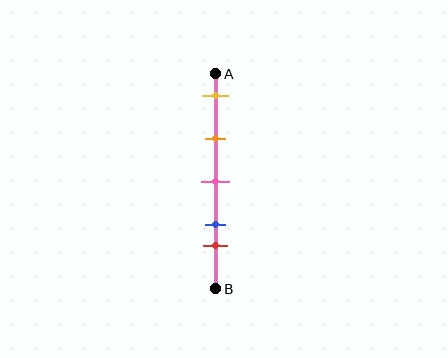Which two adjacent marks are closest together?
The blue and red marks are the closest adjacent pair.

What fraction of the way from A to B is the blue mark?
The blue mark is approximately 70% (0.7) of the way from A to B.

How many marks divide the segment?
There are 5 marks dividing the segment.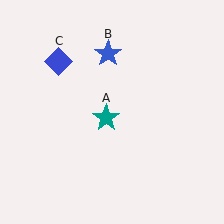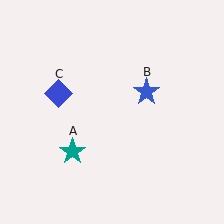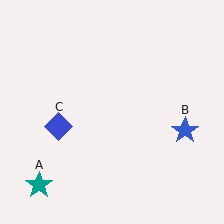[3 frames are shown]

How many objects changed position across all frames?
3 objects changed position: teal star (object A), blue star (object B), blue diamond (object C).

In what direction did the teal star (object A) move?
The teal star (object A) moved down and to the left.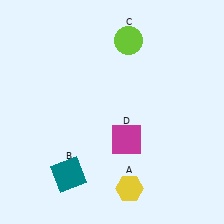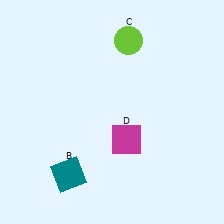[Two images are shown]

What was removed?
The yellow hexagon (A) was removed in Image 2.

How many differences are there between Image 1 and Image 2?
There is 1 difference between the two images.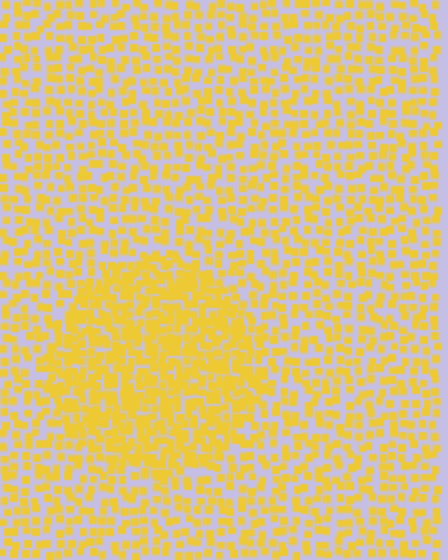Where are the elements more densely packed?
The elements are more densely packed inside the circle boundary.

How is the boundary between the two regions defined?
The boundary is defined by a change in element density (approximately 1.8x ratio). All elements are the same color, size, and shape.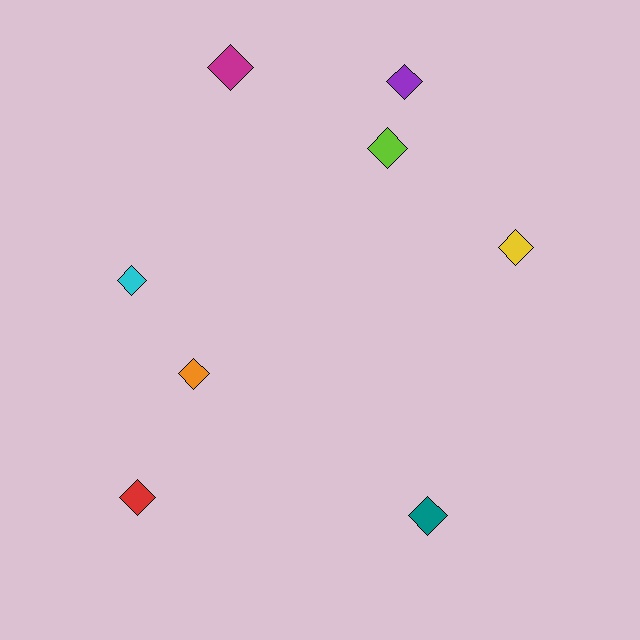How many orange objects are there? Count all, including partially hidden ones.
There is 1 orange object.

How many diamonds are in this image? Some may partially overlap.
There are 8 diamonds.